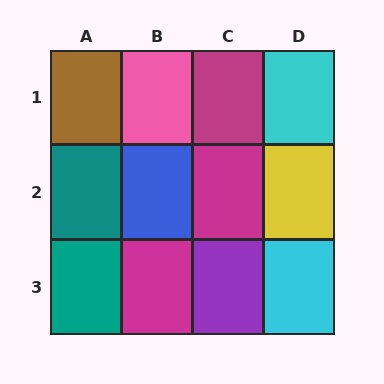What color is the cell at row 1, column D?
Cyan.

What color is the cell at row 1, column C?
Magenta.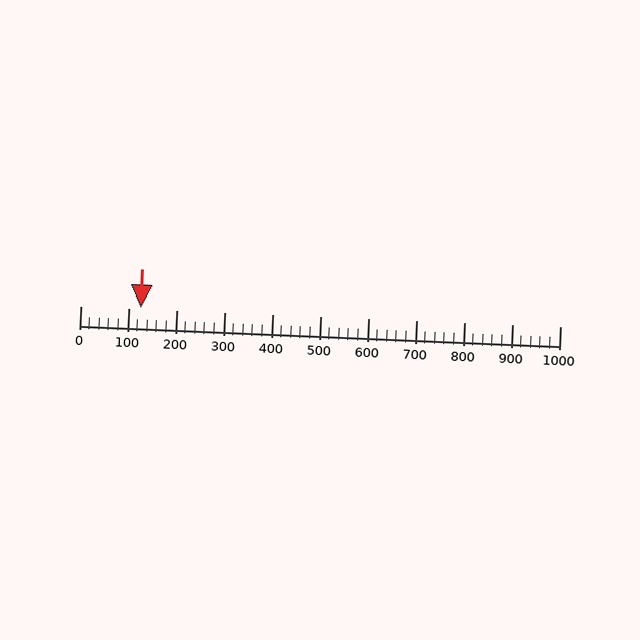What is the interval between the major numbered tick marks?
The major tick marks are spaced 100 units apart.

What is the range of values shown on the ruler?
The ruler shows values from 0 to 1000.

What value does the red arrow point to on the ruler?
The red arrow points to approximately 127.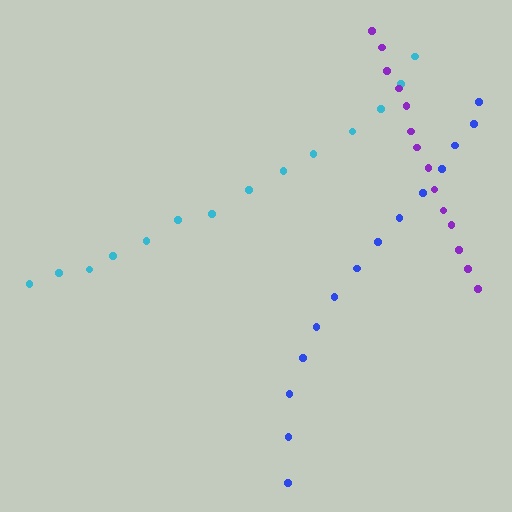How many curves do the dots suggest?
There are 3 distinct paths.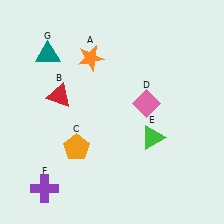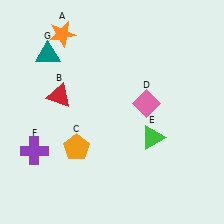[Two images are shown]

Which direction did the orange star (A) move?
The orange star (A) moved left.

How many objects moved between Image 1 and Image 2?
2 objects moved between the two images.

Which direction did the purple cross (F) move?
The purple cross (F) moved up.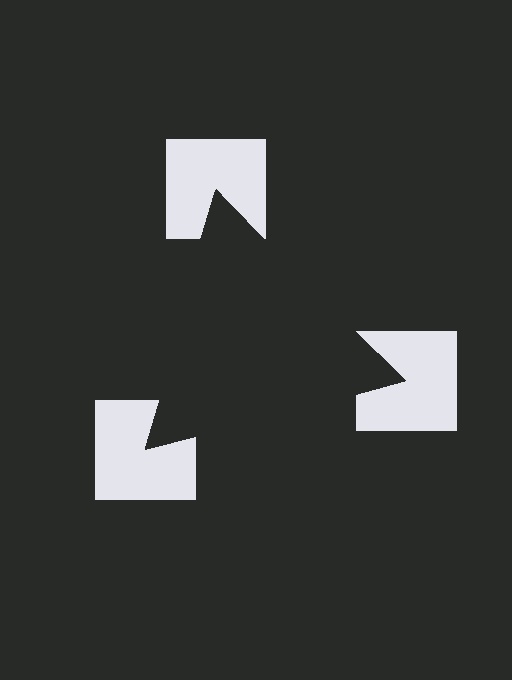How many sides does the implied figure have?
3 sides.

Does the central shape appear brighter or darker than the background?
It typically appears slightly darker than the background, even though no actual brightness change is drawn.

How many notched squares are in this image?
There are 3 — one at each vertex of the illusory triangle.